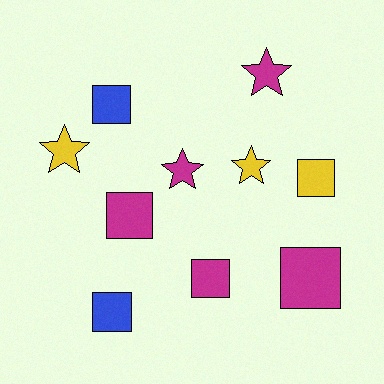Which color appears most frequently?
Magenta, with 5 objects.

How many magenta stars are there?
There are 2 magenta stars.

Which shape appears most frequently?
Square, with 6 objects.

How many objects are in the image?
There are 10 objects.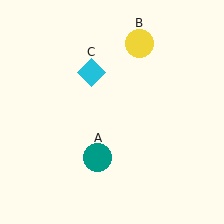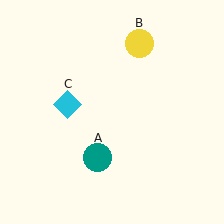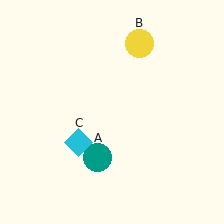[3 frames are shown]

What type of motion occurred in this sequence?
The cyan diamond (object C) rotated counterclockwise around the center of the scene.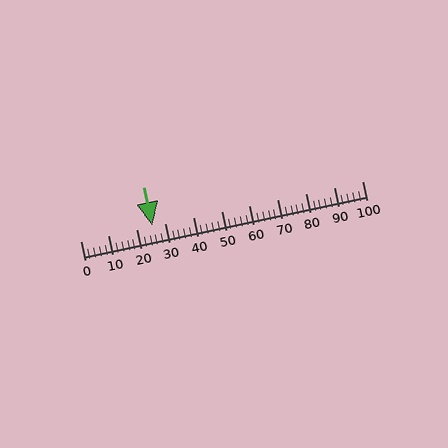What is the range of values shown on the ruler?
The ruler shows values from 0 to 100.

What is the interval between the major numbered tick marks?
The major tick marks are spaced 10 units apart.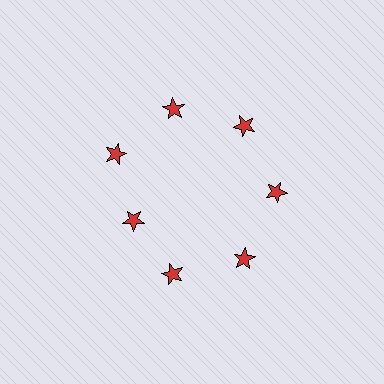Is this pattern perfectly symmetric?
No. The 7 red stars are arranged in a ring, but one element near the 8 o'clock position is pulled inward toward the center, breaking the 7-fold rotational symmetry.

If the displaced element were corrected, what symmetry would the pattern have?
It would have 7-fold rotational symmetry — the pattern would map onto itself every 51 degrees.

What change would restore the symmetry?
The symmetry would be restored by moving it outward, back onto the ring so that all 7 stars sit at equal angles and equal distance from the center.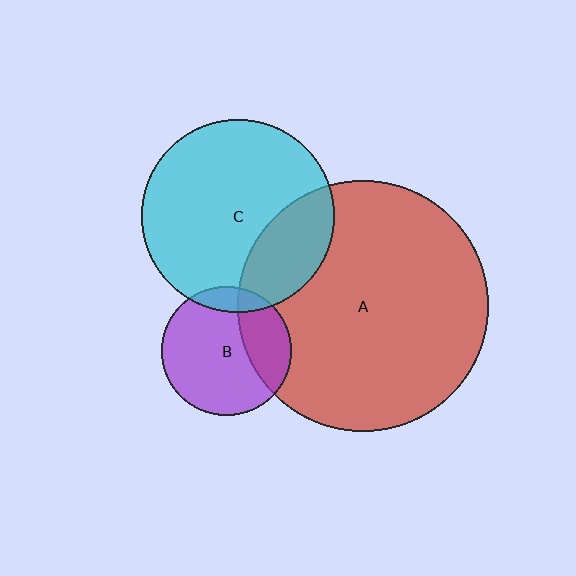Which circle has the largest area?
Circle A (red).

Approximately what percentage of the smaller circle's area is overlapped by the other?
Approximately 10%.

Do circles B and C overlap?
Yes.